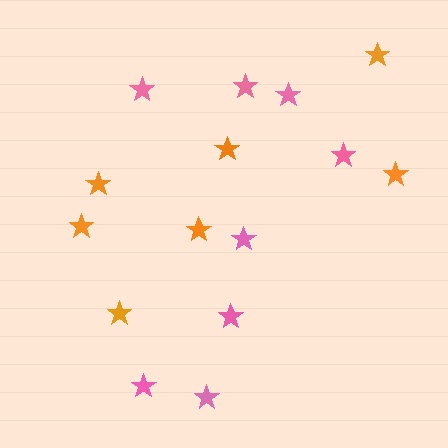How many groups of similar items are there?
There are 2 groups: one group of orange stars (7) and one group of pink stars (8).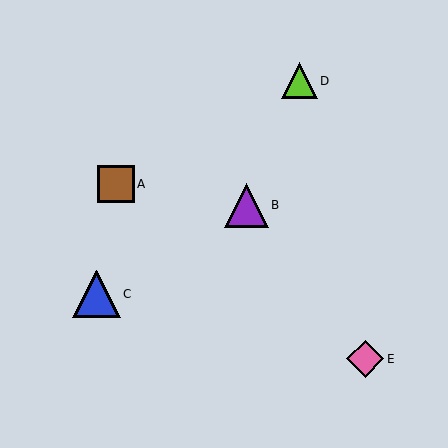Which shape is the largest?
The blue triangle (labeled C) is the largest.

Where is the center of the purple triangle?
The center of the purple triangle is at (246, 205).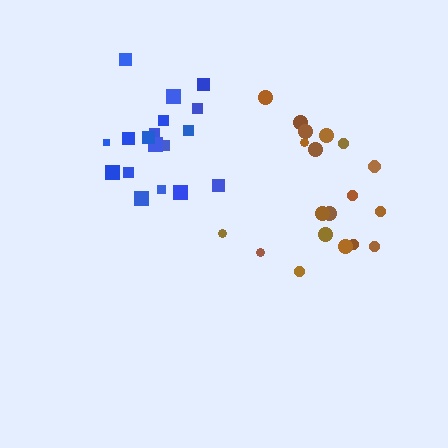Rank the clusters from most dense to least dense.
blue, brown.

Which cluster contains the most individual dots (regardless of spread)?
Blue (19).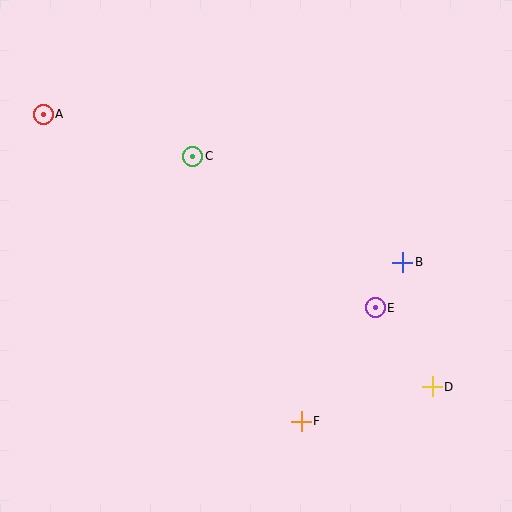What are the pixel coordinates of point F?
Point F is at (301, 421).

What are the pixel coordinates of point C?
Point C is at (193, 156).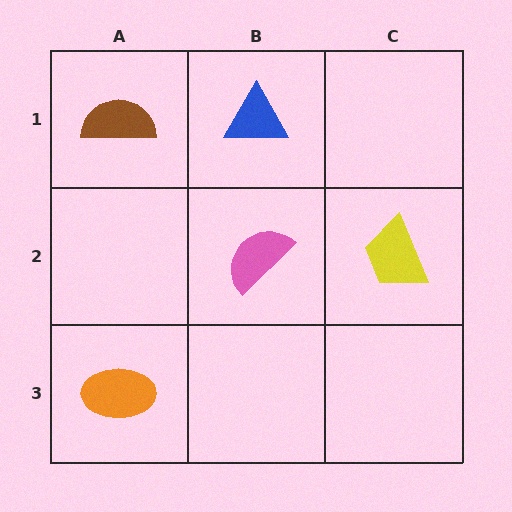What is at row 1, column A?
A brown semicircle.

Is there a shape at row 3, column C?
No, that cell is empty.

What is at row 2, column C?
A yellow trapezoid.